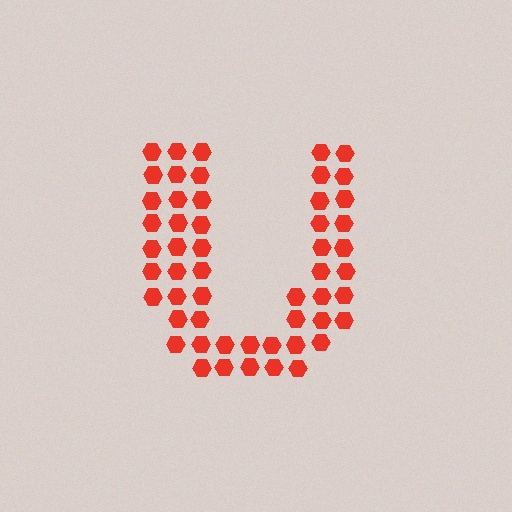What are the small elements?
The small elements are hexagons.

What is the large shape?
The large shape is the letter U.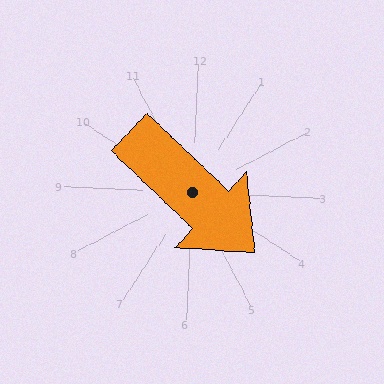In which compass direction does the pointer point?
Southeast.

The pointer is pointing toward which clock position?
Roughly 4 o'clock.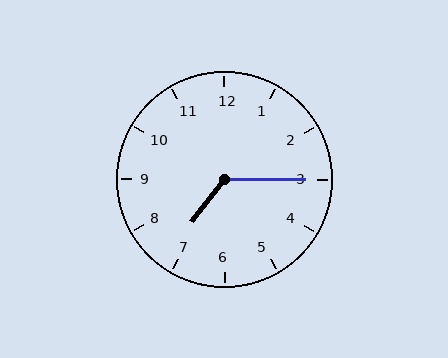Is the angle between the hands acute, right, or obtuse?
It is obtuse.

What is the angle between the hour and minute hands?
Approximately 128 degrees.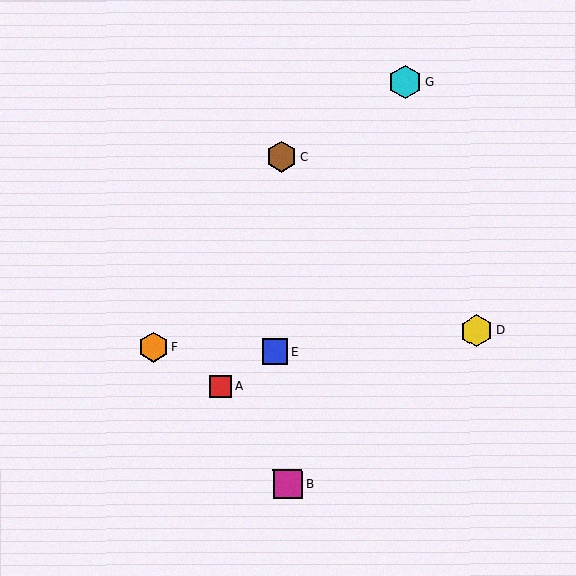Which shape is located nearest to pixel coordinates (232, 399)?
The red square (labeled A) at (221, 387) is nearest to that location.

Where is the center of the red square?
The center of the red square is at (221, 387).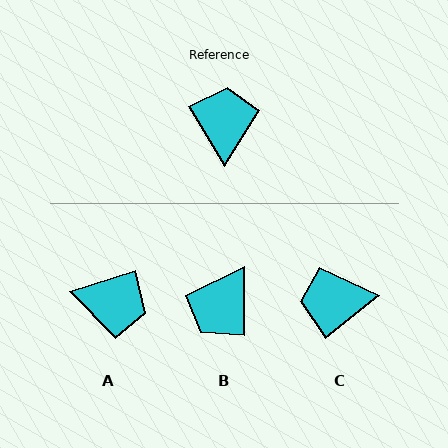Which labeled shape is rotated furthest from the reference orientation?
B, about 149 degrees away.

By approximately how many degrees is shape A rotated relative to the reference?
Approximately 103 degrees clockwise.